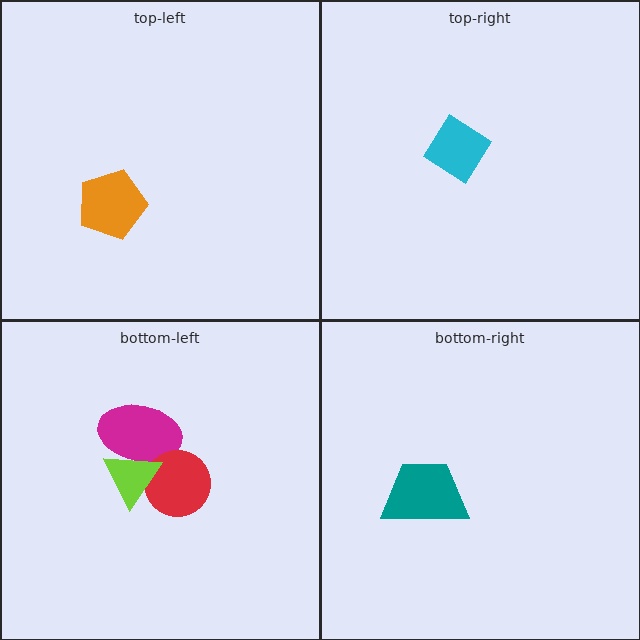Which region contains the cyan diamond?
The top-right region.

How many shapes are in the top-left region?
1.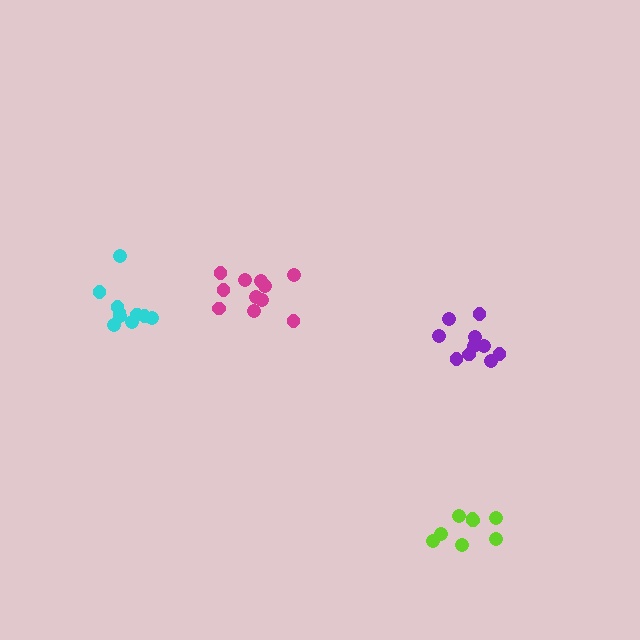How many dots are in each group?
Group 1: 8 dots, Group 2: 11 dots, Group 3: 10 dots, Group 4: 10 dots (39 total).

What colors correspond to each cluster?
The clusters are colored: lime, magenta, purple, cyan.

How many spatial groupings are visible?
There are 4 spatial groupings.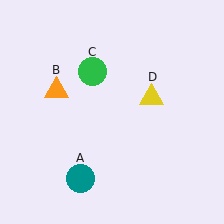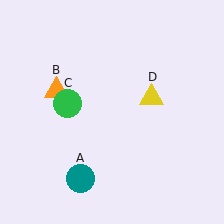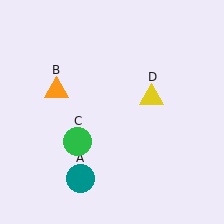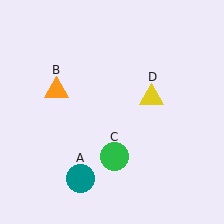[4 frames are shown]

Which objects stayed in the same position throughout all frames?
Teal circle (object A) and orange triangle (object B) and yellow triangle (object D) remained stationary.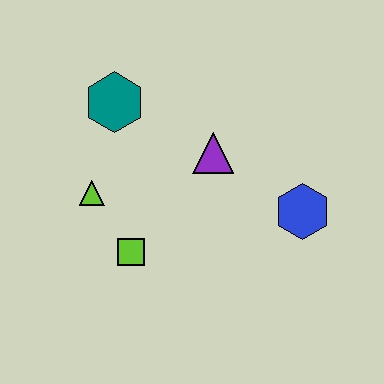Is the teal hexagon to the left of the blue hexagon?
Yes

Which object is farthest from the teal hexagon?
The blue hexagon is farthest from the teal hexagon.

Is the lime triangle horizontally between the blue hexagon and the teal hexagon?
No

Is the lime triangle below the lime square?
No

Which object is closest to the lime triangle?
The lime square is closest to the lime triangle.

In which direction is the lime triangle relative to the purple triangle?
The lime triangle is to the left of the purple triangle.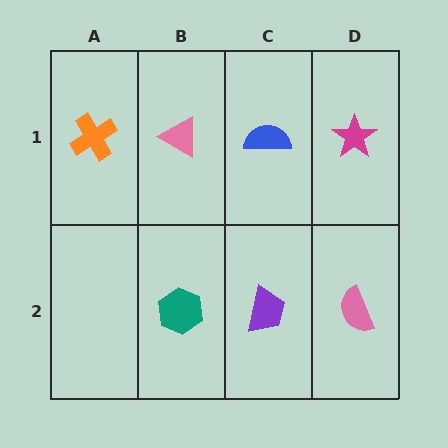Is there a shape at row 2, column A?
No, that cell is empty.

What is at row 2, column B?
A teal hexagon.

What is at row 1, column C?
A blue semicircle.